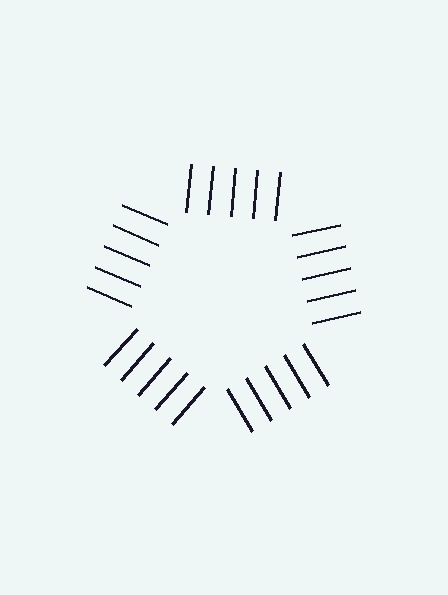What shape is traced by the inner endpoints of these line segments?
An illusory pentagon — the line segments terminate on its edges but no continuous stroke is drawn.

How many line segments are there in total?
25 — 5 along each of the 5 edges.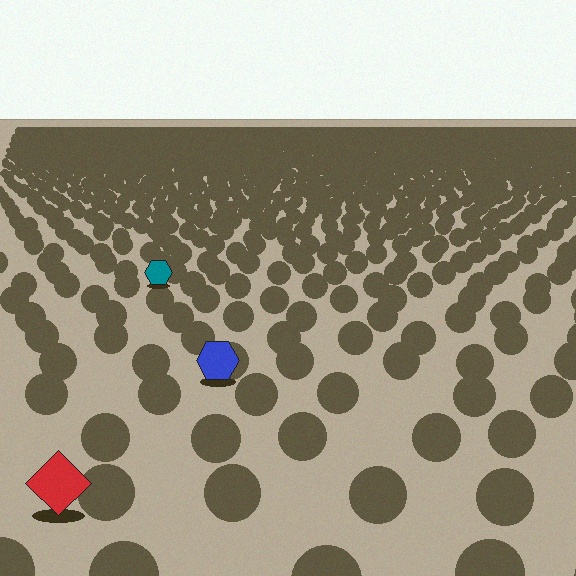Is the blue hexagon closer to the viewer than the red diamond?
No. The red diamond is closer — you can tell from the texture gradient: the ground texture is coarser near it.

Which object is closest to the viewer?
The red diamond is closest. The texture marks near it are larger and more spread out.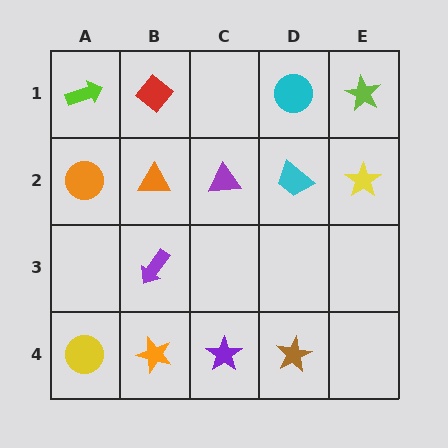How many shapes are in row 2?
5 shapes.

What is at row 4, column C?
A purple star.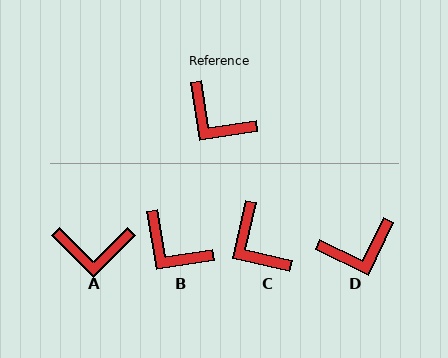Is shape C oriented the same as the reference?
No, it is off by about 22 degrees.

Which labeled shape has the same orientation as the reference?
B.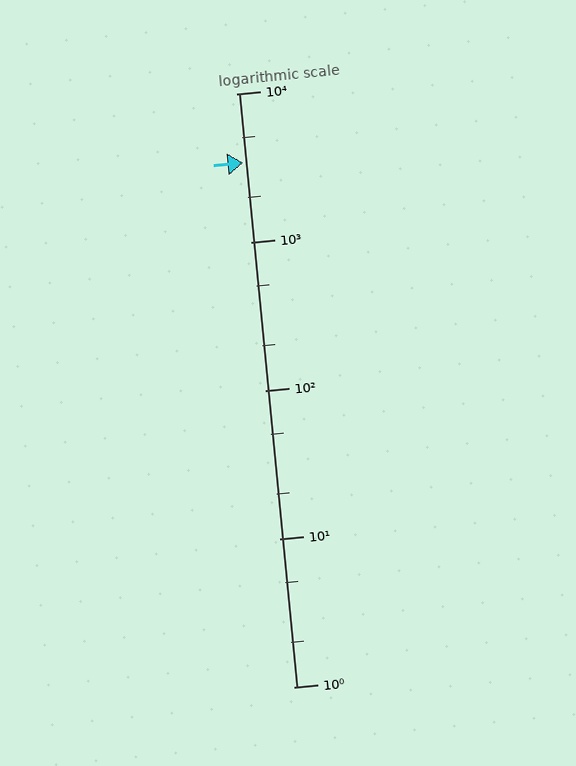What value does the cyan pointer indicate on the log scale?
The pointer indicates approximately 3400.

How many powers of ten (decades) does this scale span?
The scale spans 4 decades, from 1 to 10000.